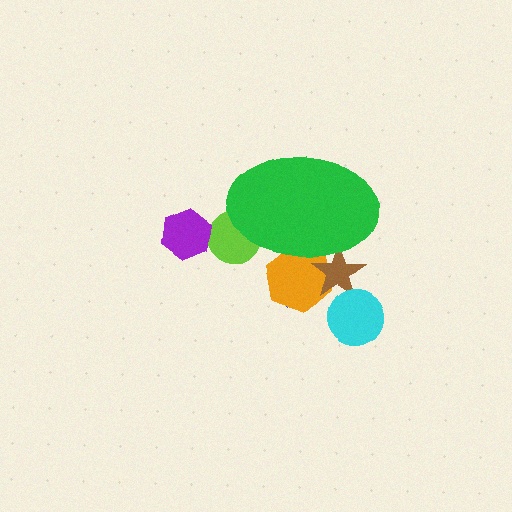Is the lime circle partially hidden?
Yes, the lime circle is partially hidden behind the green ellipse.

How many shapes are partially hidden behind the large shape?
4 shapes are partially hidden.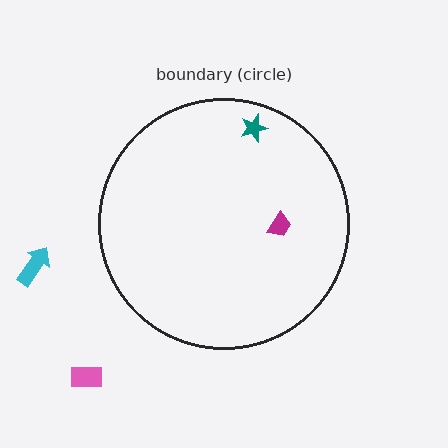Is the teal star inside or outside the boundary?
Inside.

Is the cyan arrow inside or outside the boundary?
Outside.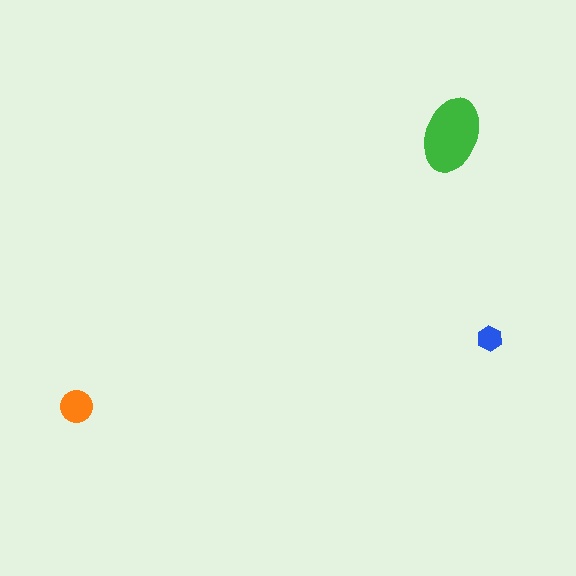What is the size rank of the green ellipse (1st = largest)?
1st.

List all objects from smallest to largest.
The blue hexagon, the orange circle, the green ellipse.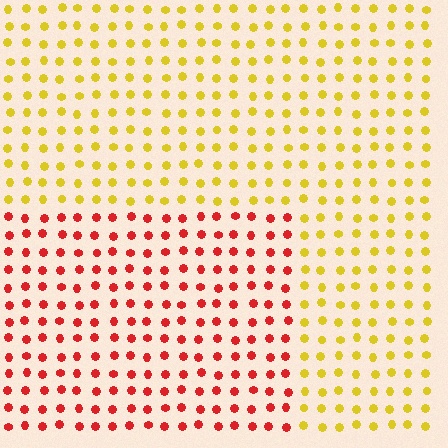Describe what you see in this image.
The image is filled with small yellow elements in a uniform arrangement. A rectangle-shaped region is visible where the elements are tinted to a slightly different hue, forming a subtle color boundary.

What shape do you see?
I see a rectangle.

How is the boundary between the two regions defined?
The boundary is defined purely by a slight shift in hue (about 57 degrees). Spacing, size, and orientation are identical on both sides.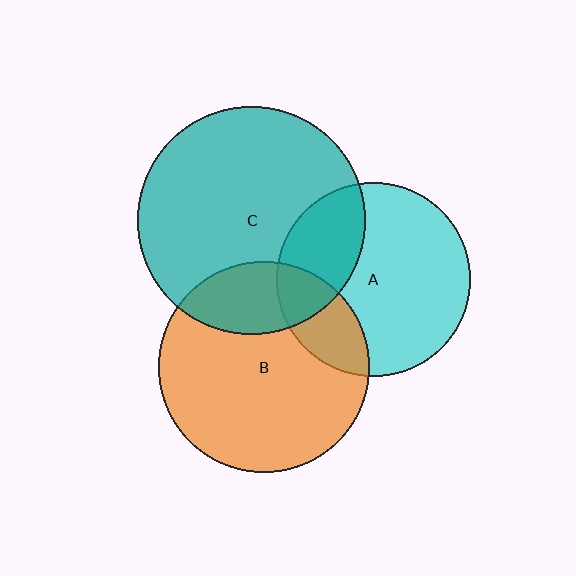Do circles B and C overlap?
Yes.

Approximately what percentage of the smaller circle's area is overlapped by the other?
Approximately 25%.